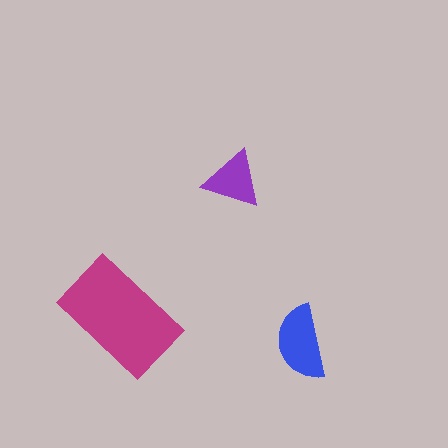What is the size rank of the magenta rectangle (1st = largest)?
1st.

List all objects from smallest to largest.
The purple triangle, the blue semicircle, the magenta rectangle.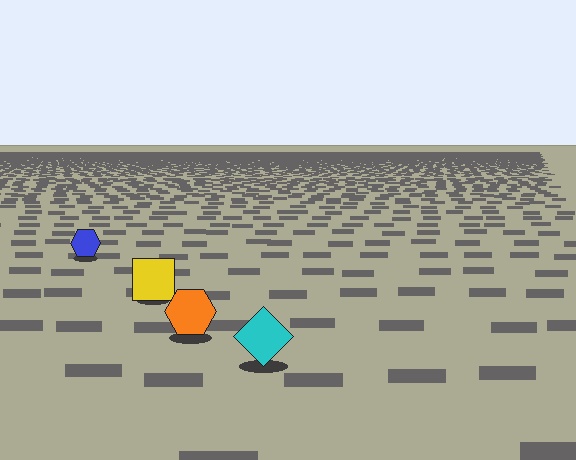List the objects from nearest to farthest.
From nearest to farthest: the cyan diamond, the orange hexagon, the yellow square, the blue hexagon.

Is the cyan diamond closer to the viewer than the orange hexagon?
Yes. The cyan diamond is closer — you can tell from the texture gradient: the ground texture is coarser near it.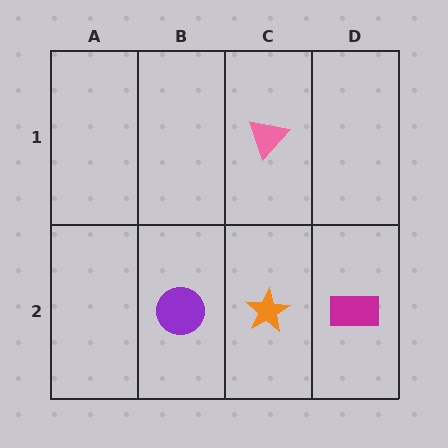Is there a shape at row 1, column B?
No, that cell is empty.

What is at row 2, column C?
An orange star.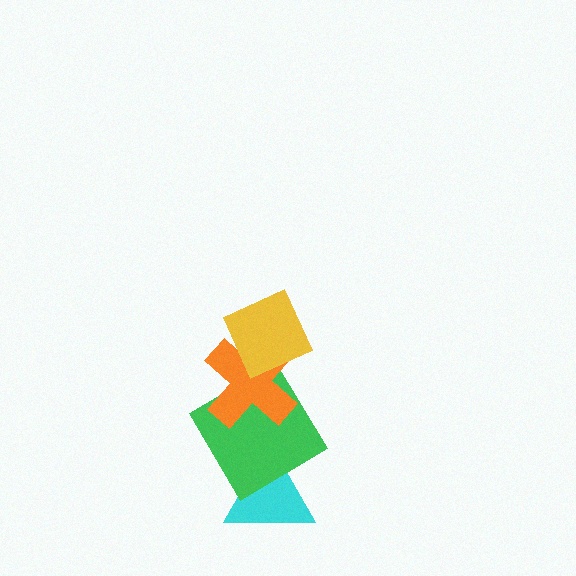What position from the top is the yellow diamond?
The yellow diamond is 1st from the top.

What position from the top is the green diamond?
The green diamond is 3rd from the top.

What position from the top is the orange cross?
The orange cross is 2nd from the top.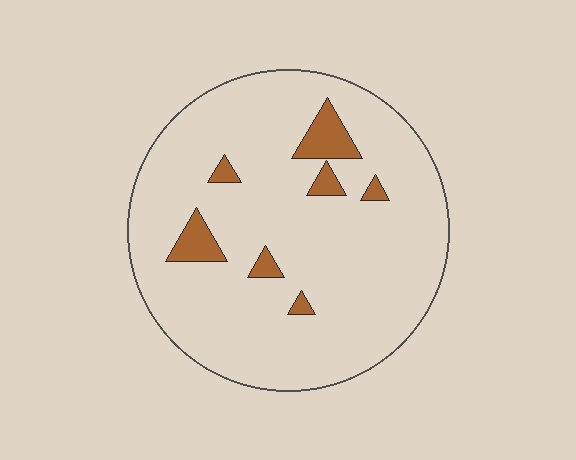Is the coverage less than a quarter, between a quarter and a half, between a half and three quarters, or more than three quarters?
Less than a quarter.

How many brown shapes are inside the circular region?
7.